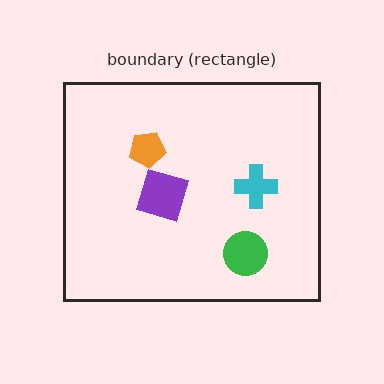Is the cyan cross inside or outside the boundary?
Inside.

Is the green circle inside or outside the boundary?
Inside.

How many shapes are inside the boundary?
4 inside, 0 outside.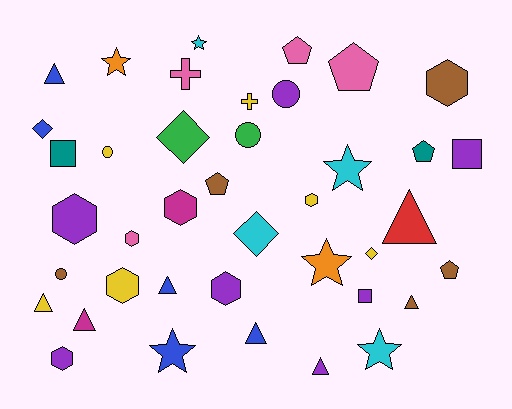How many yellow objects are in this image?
There are 6 yellow objects.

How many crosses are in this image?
There are 2 crosses.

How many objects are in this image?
There are 40 objects.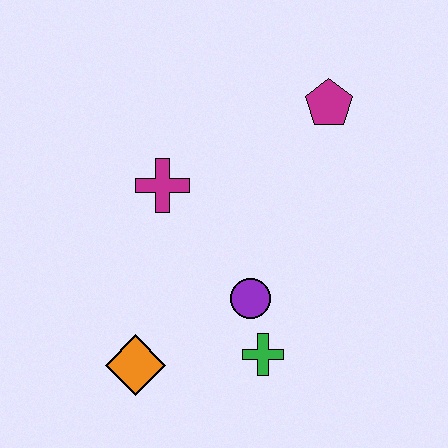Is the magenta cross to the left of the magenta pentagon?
Yes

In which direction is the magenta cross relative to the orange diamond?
The magenta cross is above the orange diamond.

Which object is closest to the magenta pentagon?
The magenta cross is closest to the magenta pentagon.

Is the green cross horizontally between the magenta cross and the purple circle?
No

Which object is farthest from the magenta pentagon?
The orange diamond is farthest from the magenta pentagon.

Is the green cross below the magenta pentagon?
Yes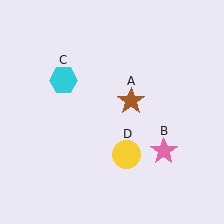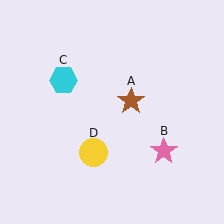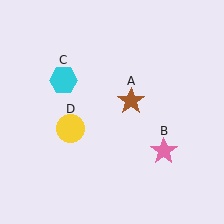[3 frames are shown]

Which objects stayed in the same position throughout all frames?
Brown star (object A) and pink star (object B) and cyan hexagon (object C) remained stationary.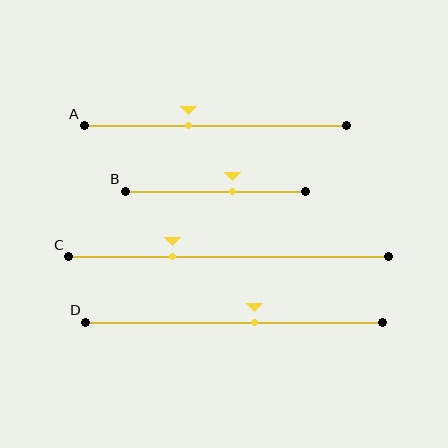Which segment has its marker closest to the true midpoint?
Segment D has its marker closest to the true midpoint.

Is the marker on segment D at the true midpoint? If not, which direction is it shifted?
No, the marker on segment D is shifted to the right by about 7% of the segment length.